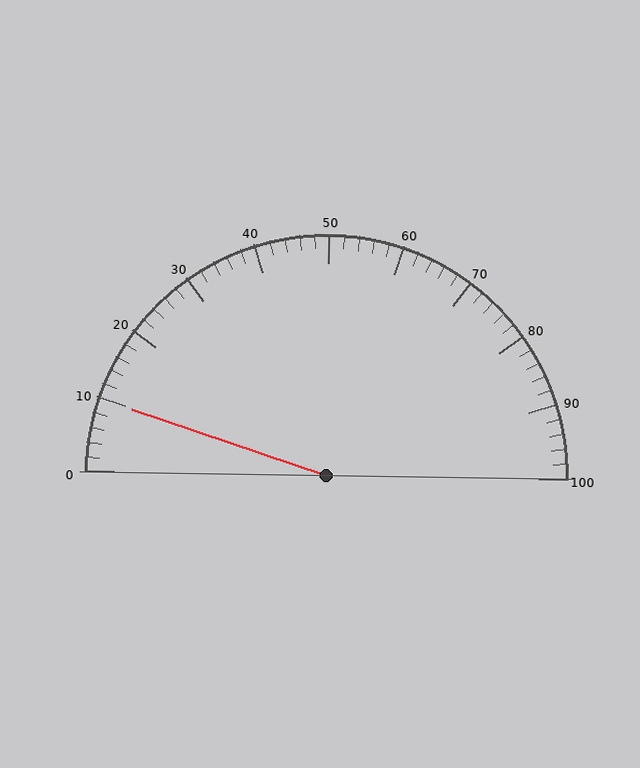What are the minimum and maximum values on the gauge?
The gauge ranges from 0 to 100.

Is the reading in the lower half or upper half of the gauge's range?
The reading is in the lower half of the range (0 to 100).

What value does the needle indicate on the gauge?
The needle indicates approximately 10.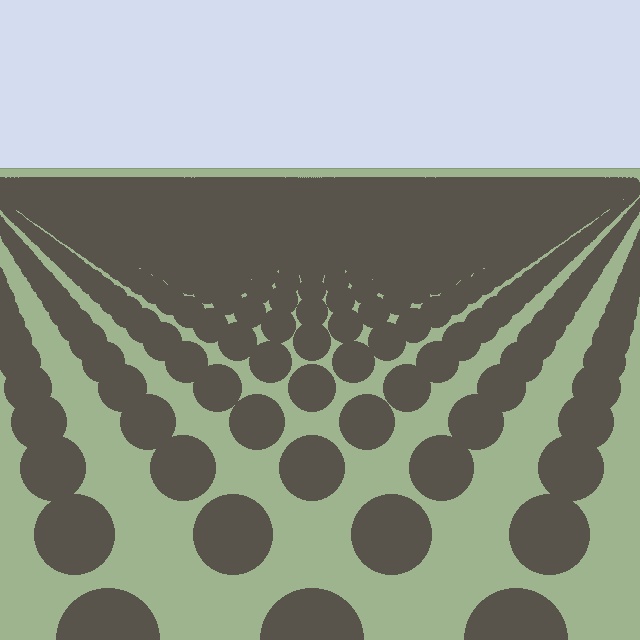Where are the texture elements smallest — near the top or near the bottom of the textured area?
Near the top.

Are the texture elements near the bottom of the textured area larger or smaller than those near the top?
Larger. Near the bottom, elements are closer to the viewer and appear at a bigger on-screen size.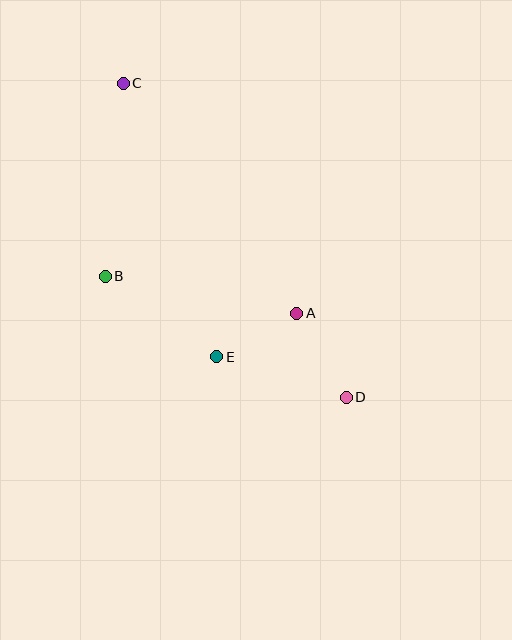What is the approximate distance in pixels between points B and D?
The distance between B and D is approximately 270 pixels.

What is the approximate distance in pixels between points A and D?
The distance between A and D is approximately 97 pixels.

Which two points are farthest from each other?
Points C and D are farthest from each other.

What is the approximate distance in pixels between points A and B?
The distance between A and B is approximately 195 pixels.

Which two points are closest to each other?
Points A and E are closest to each other.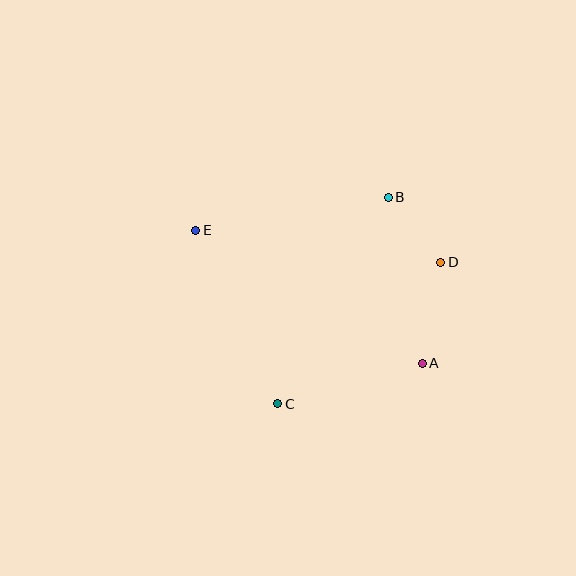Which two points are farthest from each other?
Points A and E are farthest from each other.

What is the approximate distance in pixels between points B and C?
The distance between B and C is approximately 234 pixels.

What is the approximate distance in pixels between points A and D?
The distance between A and D is approximately 103 pixels.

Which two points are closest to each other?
Points B and D are closest to each other.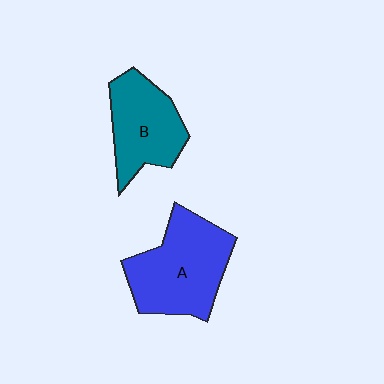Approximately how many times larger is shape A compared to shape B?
Approximately 1.3 times.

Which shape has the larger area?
Shape A (blue).